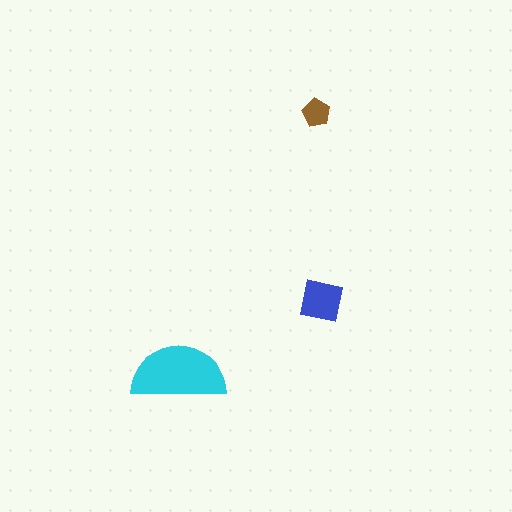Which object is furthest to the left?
The cyan semicircle is leftmost.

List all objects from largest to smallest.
The cyan semicircle, the blue square, the brown pentagon.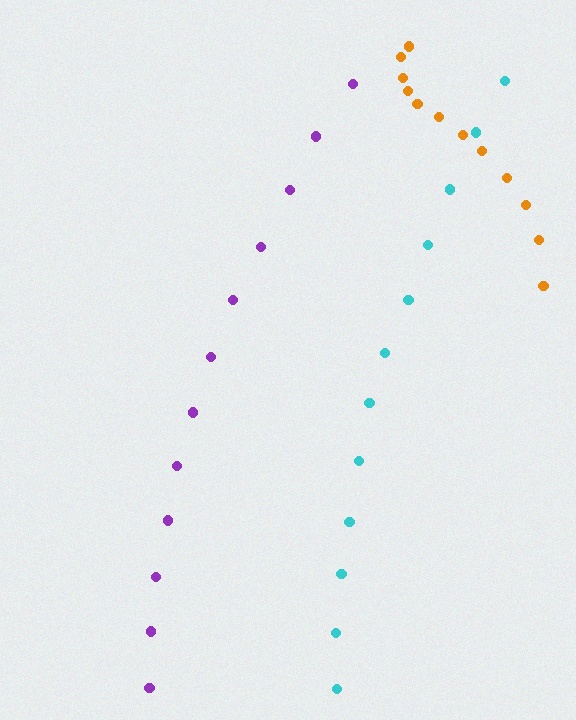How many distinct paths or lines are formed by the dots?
There are 3 distinct paths.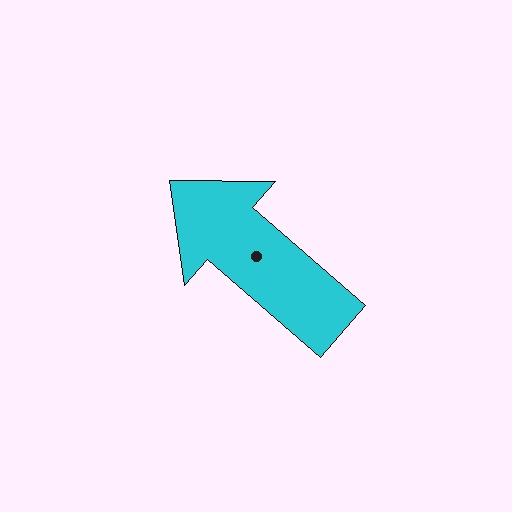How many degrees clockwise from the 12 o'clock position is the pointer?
Approximately 311 degrees.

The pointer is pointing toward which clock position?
Roughly 10 o'clock.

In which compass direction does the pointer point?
Northwest.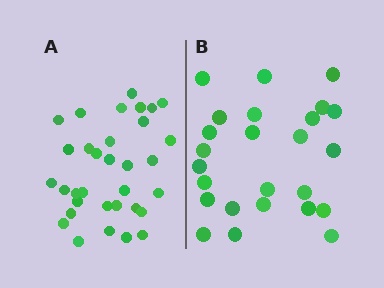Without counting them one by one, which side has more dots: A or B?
Region A (the left region) has more dots.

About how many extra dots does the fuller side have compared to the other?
Region A has roughly 8 or so more dots than region B.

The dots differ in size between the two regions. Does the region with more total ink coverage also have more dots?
No. Region B has more total ink coverage because its dots are larger, but region A actually contains more individual dots. Total area can be misleading — the number of items is what matters here.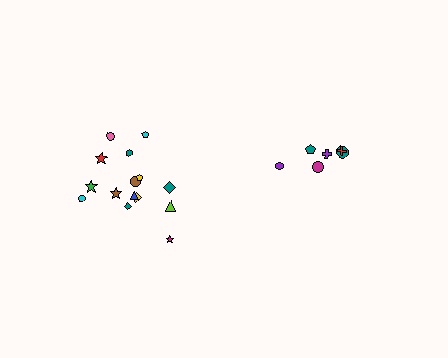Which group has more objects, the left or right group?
The left group.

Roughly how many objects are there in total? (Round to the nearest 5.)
Roughly 20 objects in total.